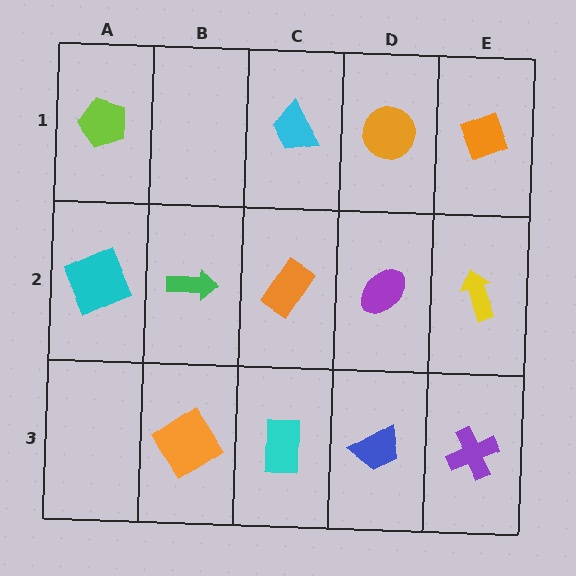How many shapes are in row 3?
4 shapes.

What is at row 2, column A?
A cyan square.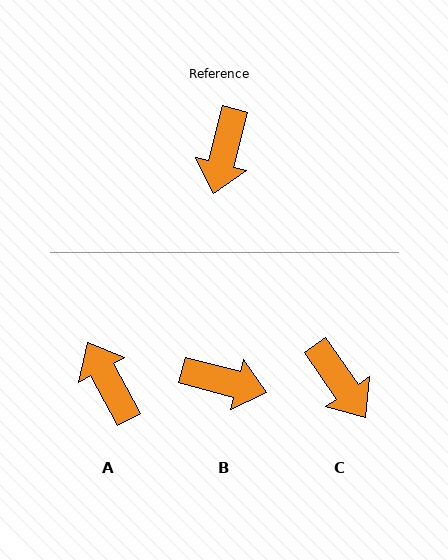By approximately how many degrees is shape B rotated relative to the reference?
Approximately 90 degrees counter-clockwise.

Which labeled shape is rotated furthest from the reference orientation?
A, about 137 degrees away.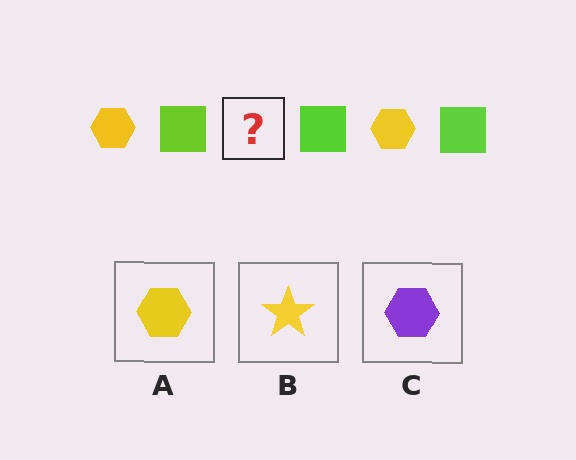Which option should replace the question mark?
Option A.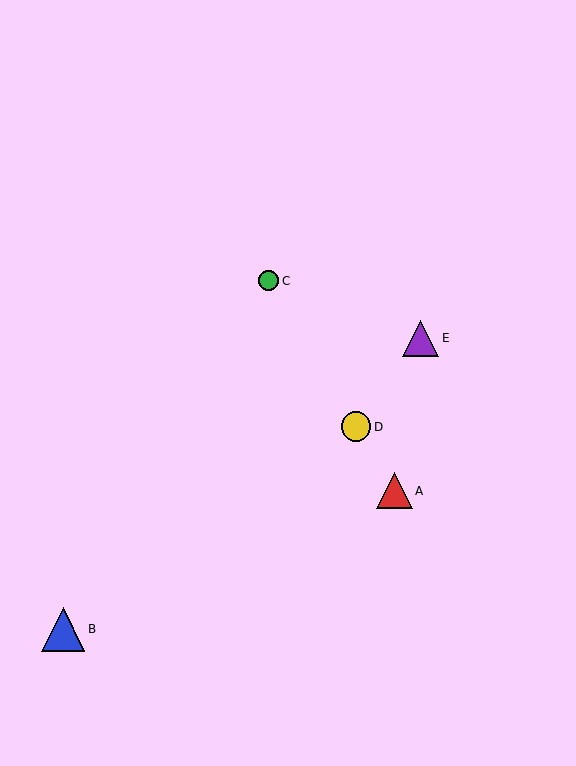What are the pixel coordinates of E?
Object E is at (421, 338).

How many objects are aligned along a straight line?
3 objects (A, C, D) are aligned along a straight line.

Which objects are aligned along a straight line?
Objects A, C, D are aligned along a straight line.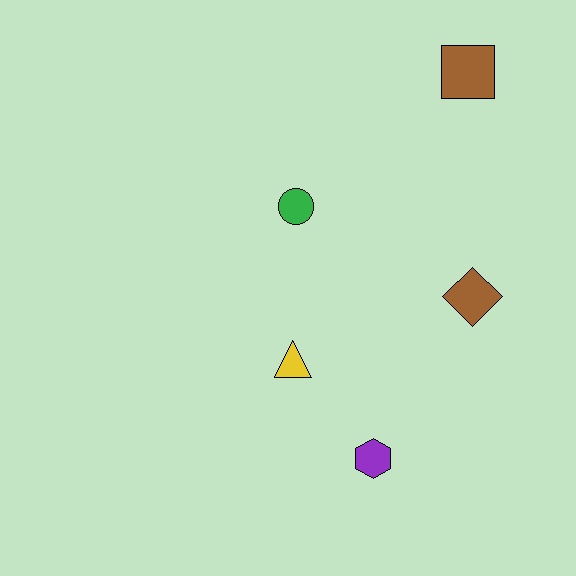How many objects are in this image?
There are 5 objects.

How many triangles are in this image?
There is 1 triangle.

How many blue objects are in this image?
There are no blue objects.